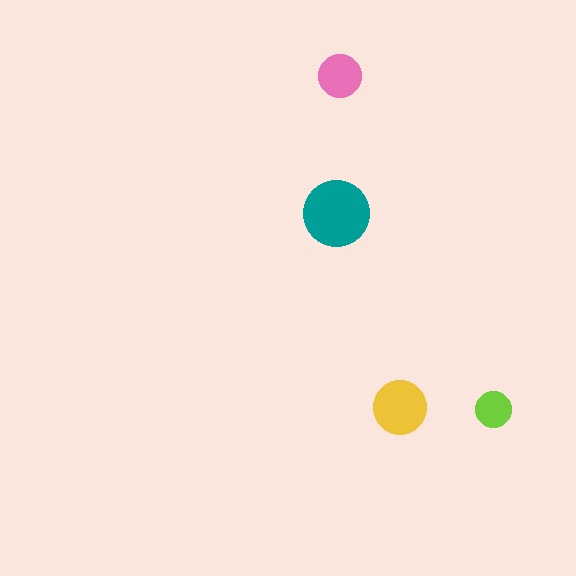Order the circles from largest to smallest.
the teal one, the yellow one, the pink one, the lime one.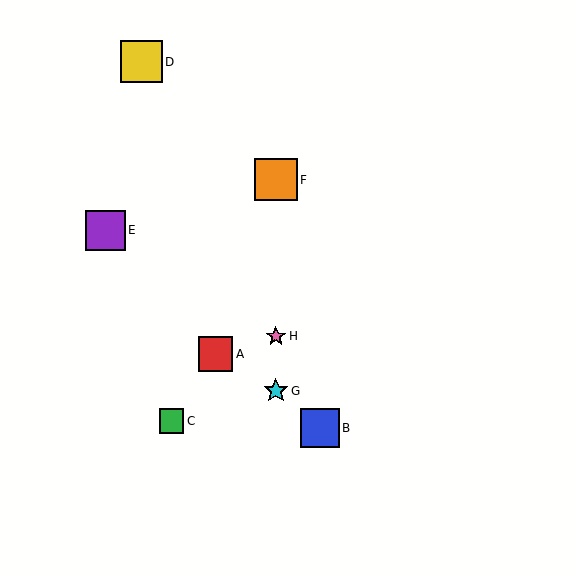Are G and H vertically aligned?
Yes, both are at x≈276.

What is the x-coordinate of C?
Object C is at x≈171.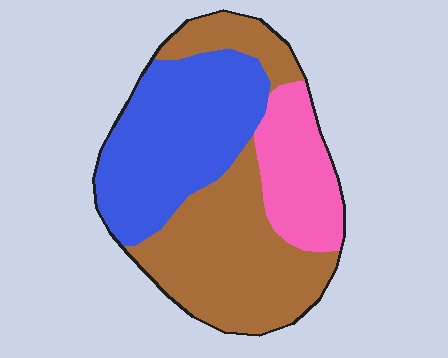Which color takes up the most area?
Brown, at roughly 45%.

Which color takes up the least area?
Pink, at roughly 20%.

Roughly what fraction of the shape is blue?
Blue covers 37% of the shape.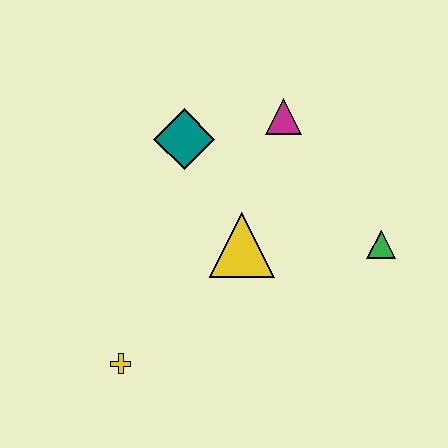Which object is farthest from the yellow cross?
The magenta triangle is farthest from the yellow cross.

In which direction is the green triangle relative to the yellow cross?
The green triangle is to the right of the yellow cross.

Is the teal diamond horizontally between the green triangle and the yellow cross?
Yes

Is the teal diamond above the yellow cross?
Yes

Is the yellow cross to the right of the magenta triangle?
No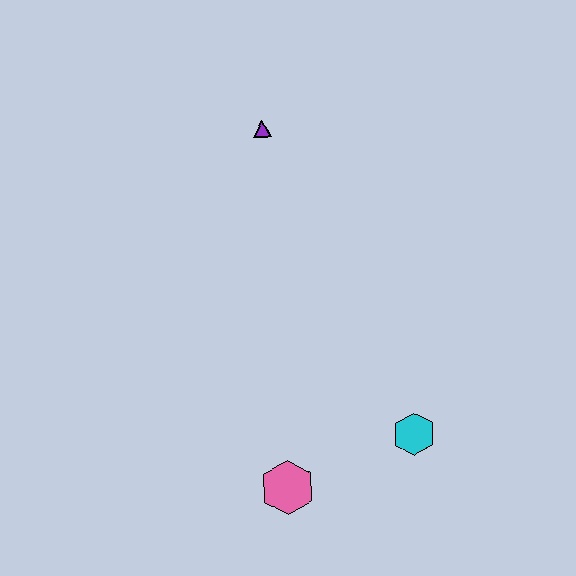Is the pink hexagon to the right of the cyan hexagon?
No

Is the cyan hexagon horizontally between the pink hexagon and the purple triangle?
No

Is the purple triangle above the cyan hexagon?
Yes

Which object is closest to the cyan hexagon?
The pink hexagon is closest to the cyan hexagon.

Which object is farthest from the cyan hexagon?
The purple triangle is farthest from the cyan hexagon.